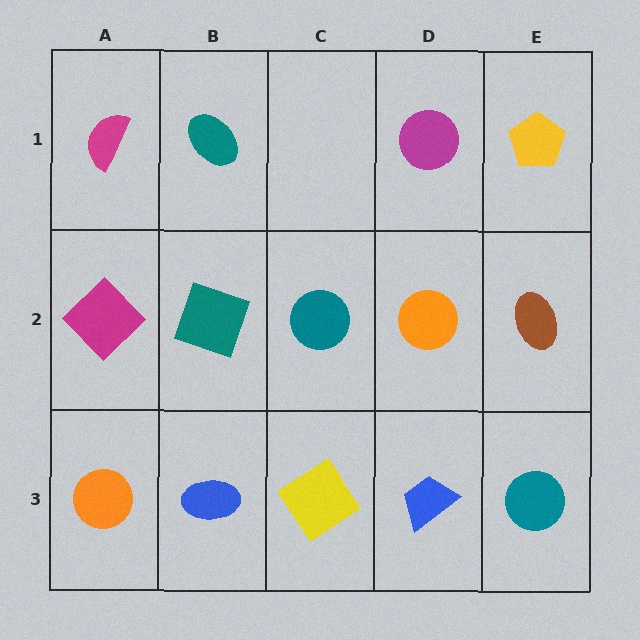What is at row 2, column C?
A teal circle.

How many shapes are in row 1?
4 shapes.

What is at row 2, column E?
A brown ellipse.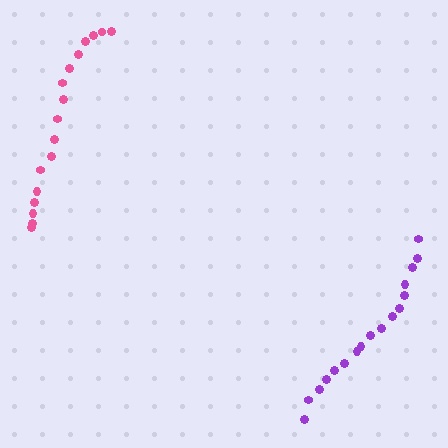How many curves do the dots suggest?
There are 2 distinct paths.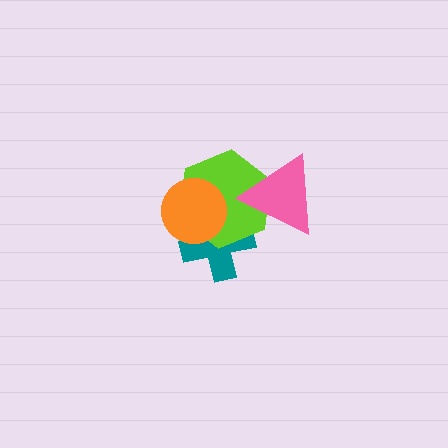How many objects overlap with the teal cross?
2 objects overlap with the teal cross.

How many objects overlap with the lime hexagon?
3 objects overlap with the lime hexagon.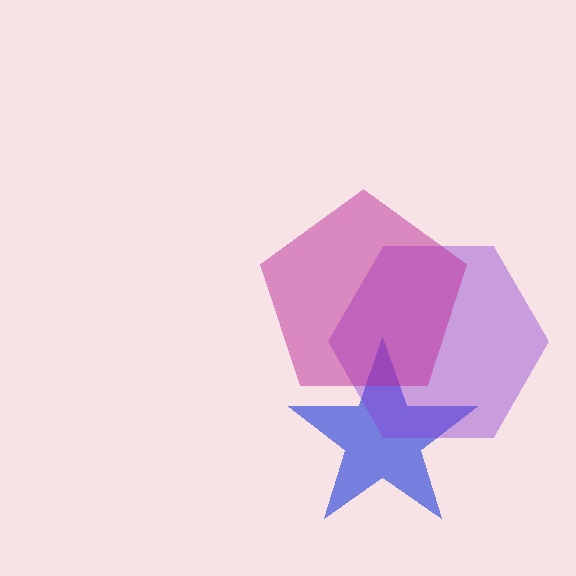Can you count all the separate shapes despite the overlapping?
Yes, there are 3 separate shapes.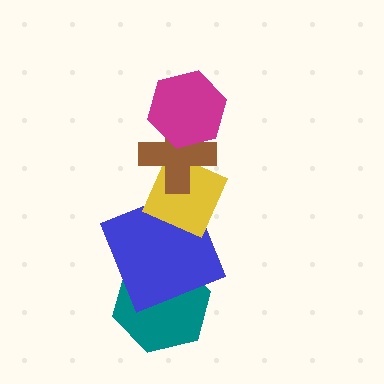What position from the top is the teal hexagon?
The teal hexagon is 5th from the top.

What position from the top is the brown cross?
The brown cross is 2nd from the top.